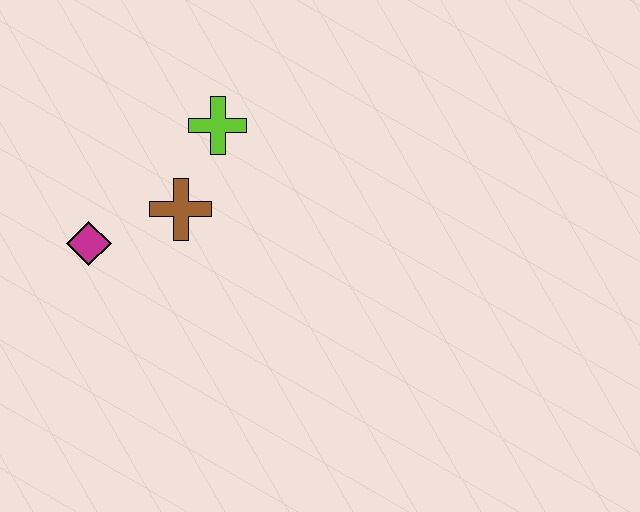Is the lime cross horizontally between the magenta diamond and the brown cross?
No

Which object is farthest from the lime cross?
The magenta diamond is farthest from the lime cross.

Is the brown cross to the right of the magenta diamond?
Yes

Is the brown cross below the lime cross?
Yes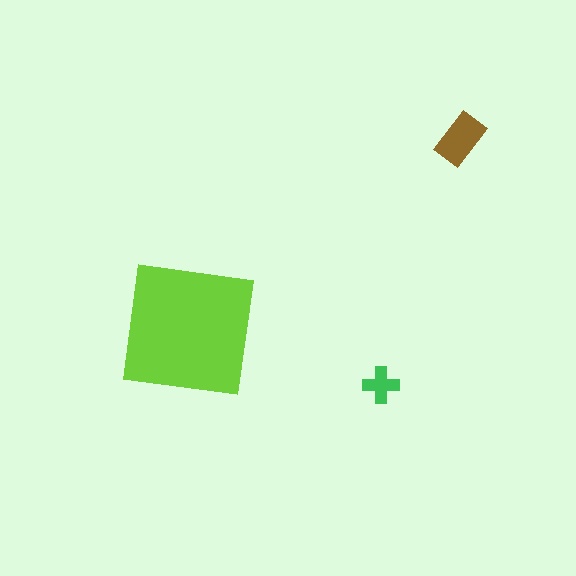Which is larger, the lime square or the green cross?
The lime square.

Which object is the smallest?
The green cross.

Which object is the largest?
The lime square.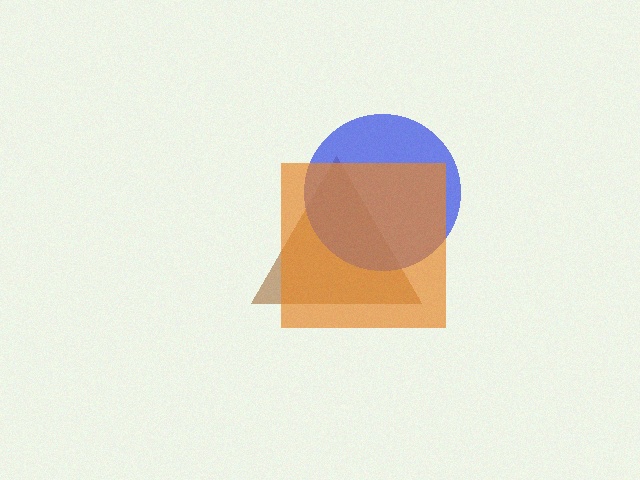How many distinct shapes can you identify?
There are 3 distinct shapes: a brown triangle, a blue circle, an orange square.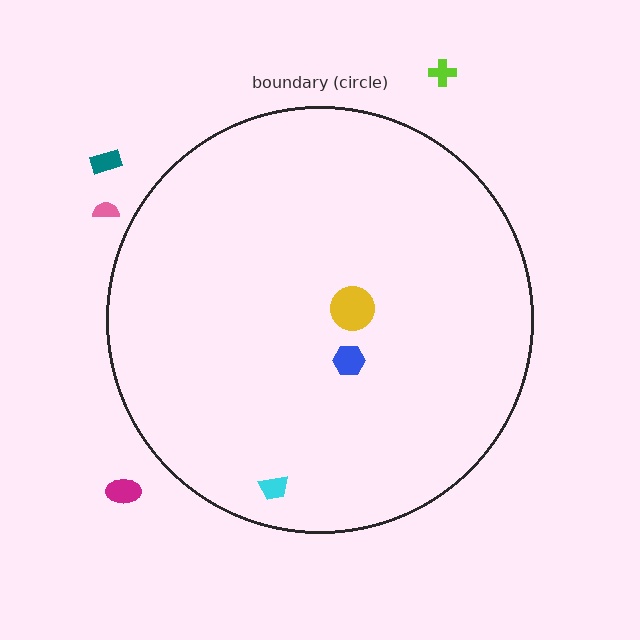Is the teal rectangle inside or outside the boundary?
Outside.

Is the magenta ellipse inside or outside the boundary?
Outside.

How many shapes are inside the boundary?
3 inside, 4 outside.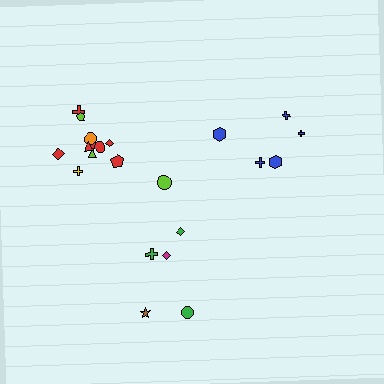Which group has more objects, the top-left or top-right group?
The top-left group.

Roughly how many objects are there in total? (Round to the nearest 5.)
Roughly 20 objects in total.